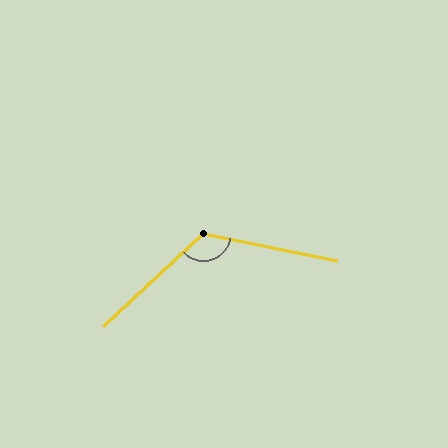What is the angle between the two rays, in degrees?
Approximately 126 degrees.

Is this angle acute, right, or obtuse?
It is obtuse.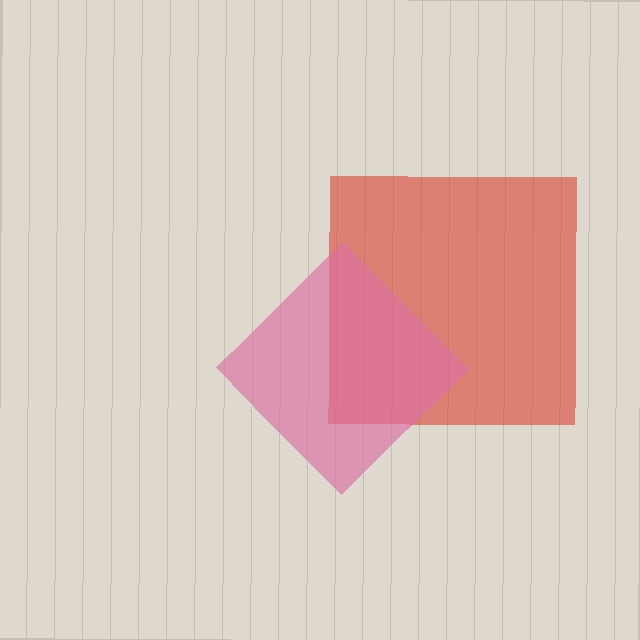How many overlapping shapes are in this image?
There are 2 overlapping shapes in the image.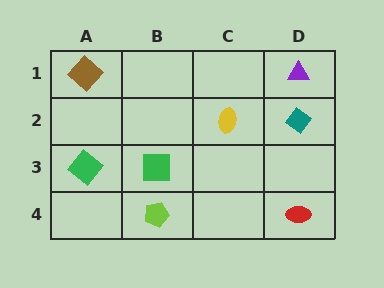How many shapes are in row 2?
2 shapes.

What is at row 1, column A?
A brown diamond.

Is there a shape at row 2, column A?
No, that cell is empty.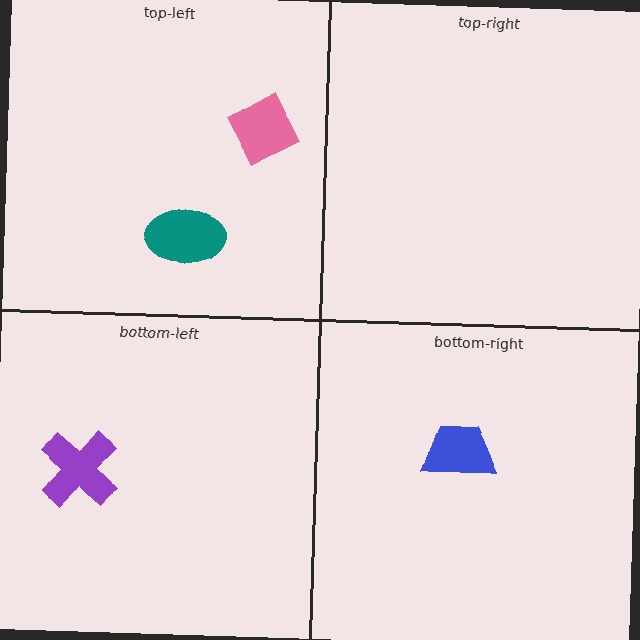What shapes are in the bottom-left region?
The purple cross.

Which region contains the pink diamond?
The top-left region.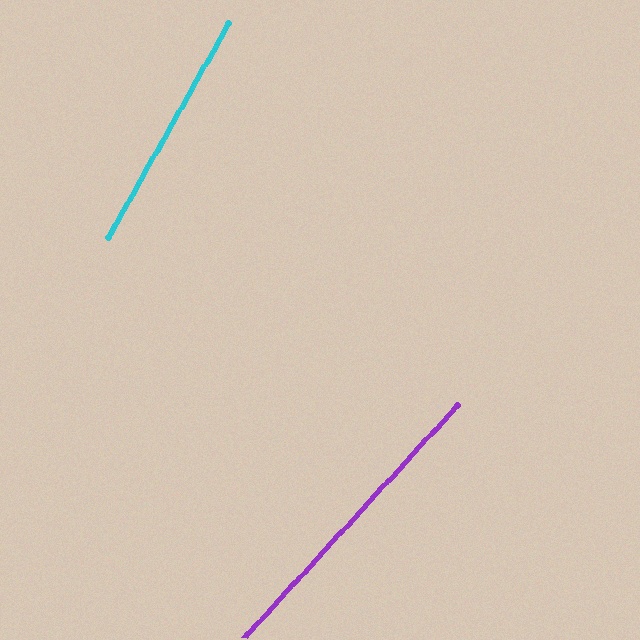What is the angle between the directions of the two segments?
Approximately 13 degrees.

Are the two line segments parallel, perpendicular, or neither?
Neither parallel nor perpendicular — they differ by about 13°.